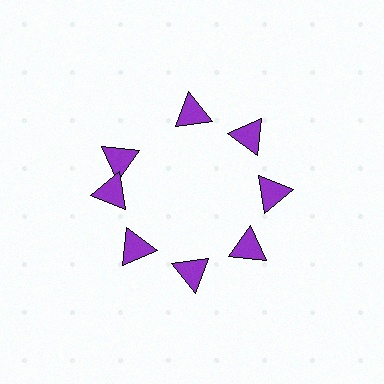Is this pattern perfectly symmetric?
No. The 8 purple triangles are arranged in a ring, but one element near the 10 o'clock position is rotated out of alignment along the ring, breaking the 8-fold rotational symmetry.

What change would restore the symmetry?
The symmetry would be restored by rotating it back into even spacing with its neighbors so that all 8 triangles sit at equal angles and equal distance from the center.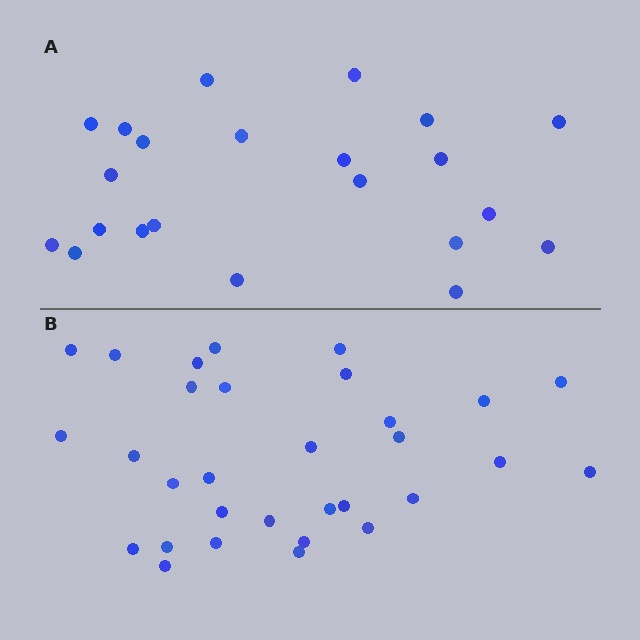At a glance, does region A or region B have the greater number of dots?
Region B (the bottom region) has more dots.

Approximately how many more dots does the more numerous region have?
Region B has roughly 8 or so more dots than region A.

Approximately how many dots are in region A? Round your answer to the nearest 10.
About 20 dots. (The exact count is 22, which rounds to 20.)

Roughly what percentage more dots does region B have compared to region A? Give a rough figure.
About 40% more.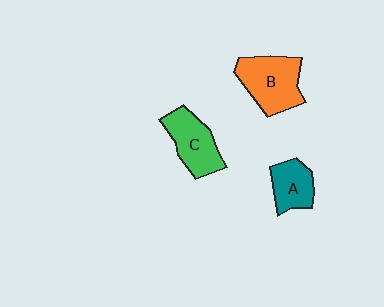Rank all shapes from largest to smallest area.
From largest to smallest: B (orange), C (green), A (teal).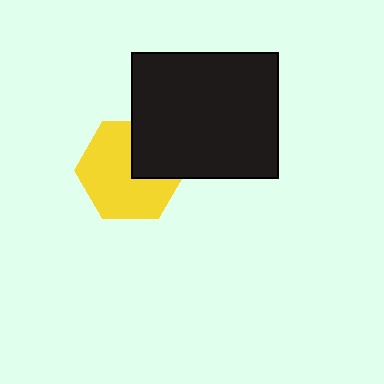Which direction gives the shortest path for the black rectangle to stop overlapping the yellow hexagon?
Moving toward the upper-right gives the shortest separation.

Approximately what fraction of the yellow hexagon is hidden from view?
Roughly 30% of the yellow hexagon is hidden behind the black rectangle.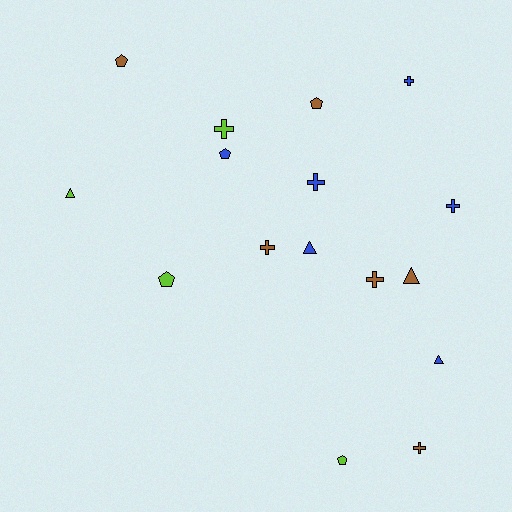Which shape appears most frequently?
Cross, with 7 objects.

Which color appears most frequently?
Blue, with 6 objects.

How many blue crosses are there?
There are 3 blue crosses.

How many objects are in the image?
There are 16 objects.